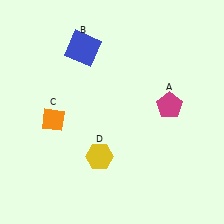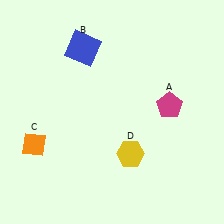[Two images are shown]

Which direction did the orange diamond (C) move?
The orange diamond (C) moved down.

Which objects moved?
The objects that moved are: the orange diamond (C), the yellow hexagon (D).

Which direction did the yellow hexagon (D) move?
The yellow hexagon (D) moved right.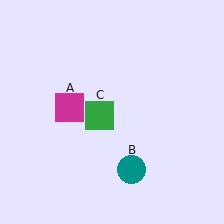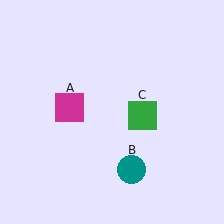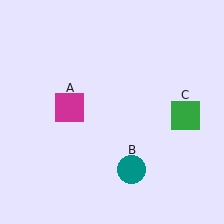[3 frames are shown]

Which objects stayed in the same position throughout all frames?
Magenta square (object A) and teal circle (object B) remained stationary.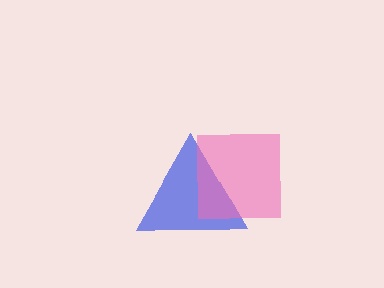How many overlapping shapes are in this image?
There are 2 overlapping shapes in the image.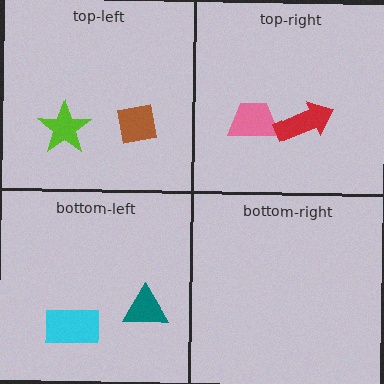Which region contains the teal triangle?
The bottom-left region.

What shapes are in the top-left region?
The brown square, the lime star.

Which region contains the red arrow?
The top-right region.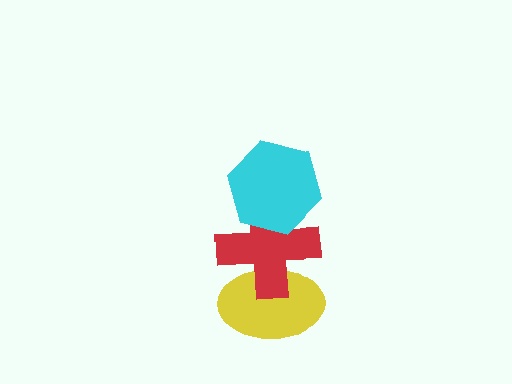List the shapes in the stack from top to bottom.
From top to bottom: the cyan hexagon, the red cross, the yellow ellipse.